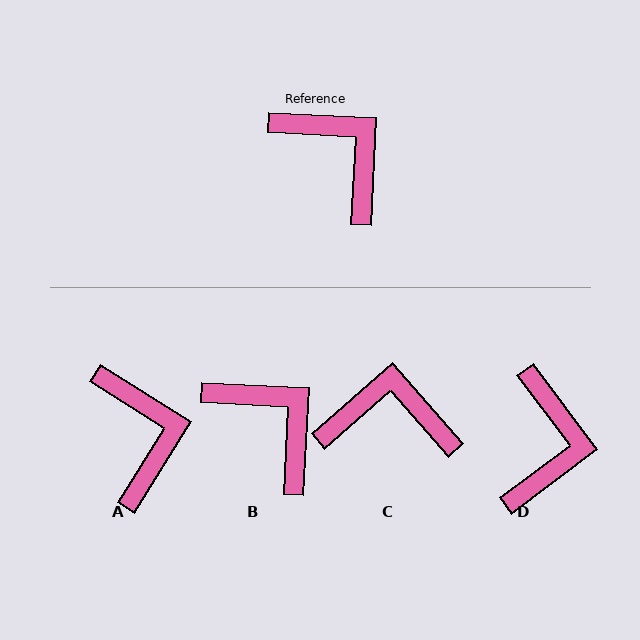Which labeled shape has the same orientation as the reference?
B.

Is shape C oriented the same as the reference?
No, it is off by about 44 degrees.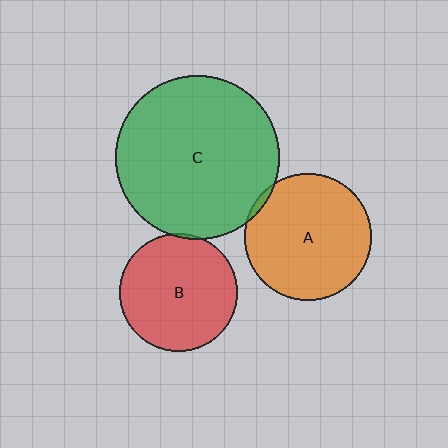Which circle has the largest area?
Circle C (green).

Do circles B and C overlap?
Yes.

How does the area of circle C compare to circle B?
Approximately 1.9 times.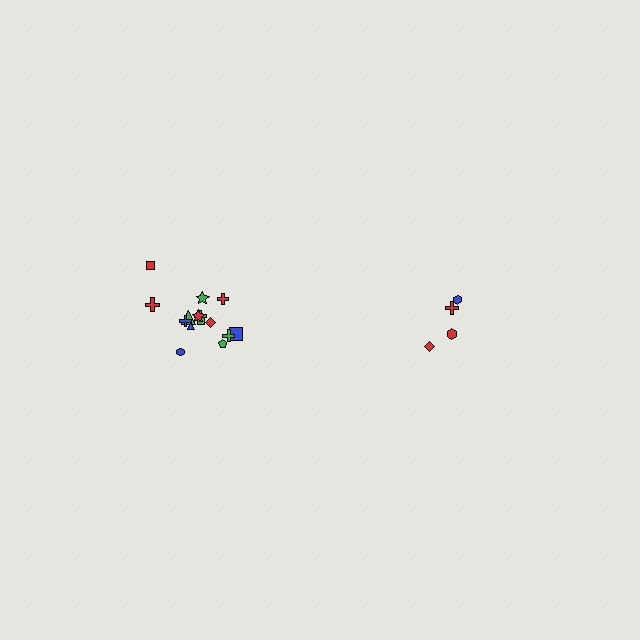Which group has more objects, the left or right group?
The left group.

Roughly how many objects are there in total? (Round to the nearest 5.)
Roughly 20 objects in total.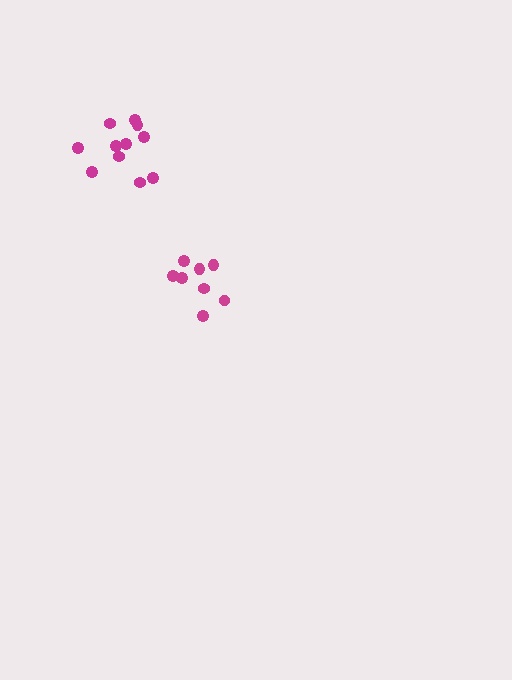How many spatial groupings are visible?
There are 2 spatial groupings.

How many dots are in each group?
Group 1: 11 dots, Group 2: 8 dots (19 total).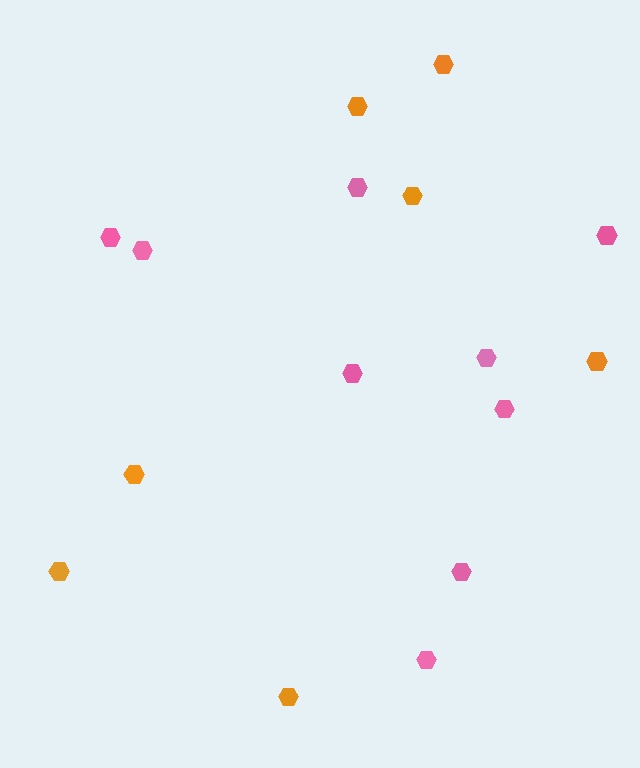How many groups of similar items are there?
There are 2 groups: one group of pink hexagons (9) and one group of orange hexagons (7).